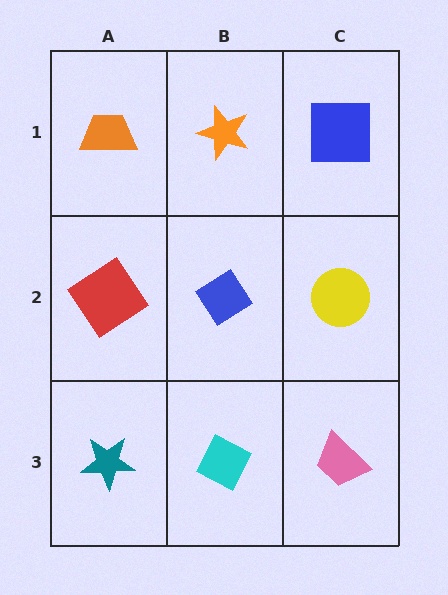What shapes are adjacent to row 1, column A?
A red diamond (row 2, column A), an orange star (row 1, column B).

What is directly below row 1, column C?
A yellow circle.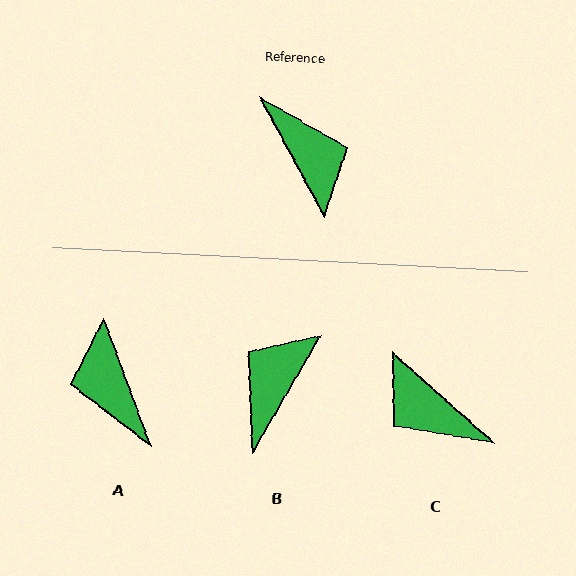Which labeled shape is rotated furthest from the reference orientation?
A, about 172 degrees away.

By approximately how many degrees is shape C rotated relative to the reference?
Approximately 160 degrees clockwise.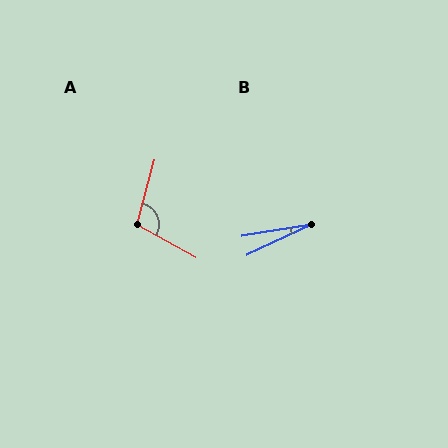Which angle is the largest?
A, at approximately 103 degrees.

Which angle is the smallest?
B, at approximately 16 degrees.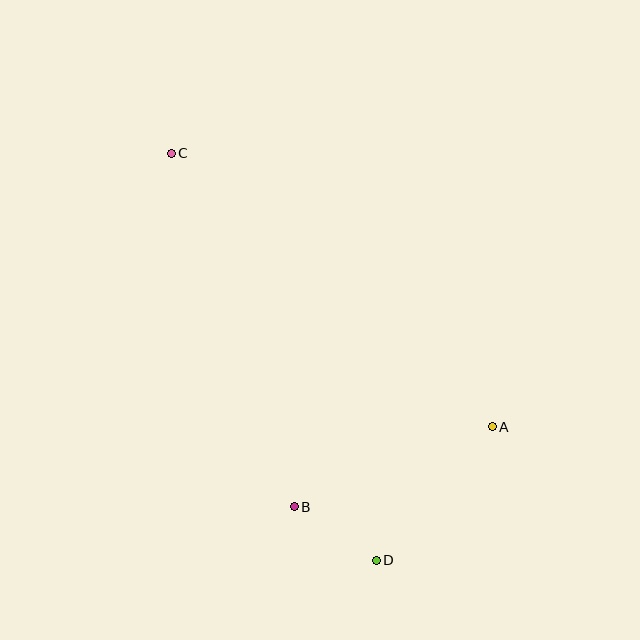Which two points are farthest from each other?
Points C and D are farthest from each other.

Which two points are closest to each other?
Points B and D are closest to each other.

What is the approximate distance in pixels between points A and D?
The distance between A and D is approximately 177 pixels.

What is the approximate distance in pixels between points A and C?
The distance between A and C is approximately 422 pixels.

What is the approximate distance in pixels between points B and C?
The distance between B and C is approximately 374 pixels.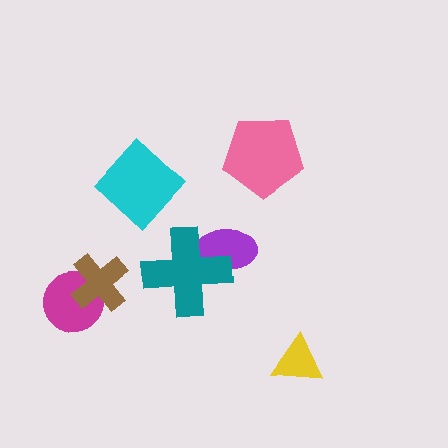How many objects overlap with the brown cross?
1 object overlaps with the brown cross.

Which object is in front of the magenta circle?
The brown cross is in front of the magenta circle.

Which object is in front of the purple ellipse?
The teal cross is in front of the purple ellipse.